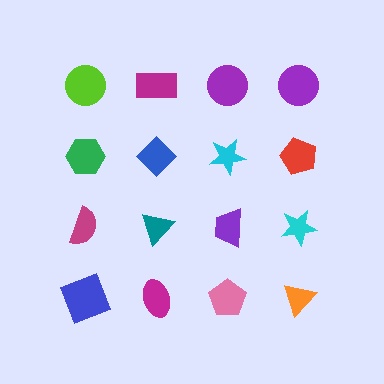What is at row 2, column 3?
A cyan star.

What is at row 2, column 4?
A red pentagon.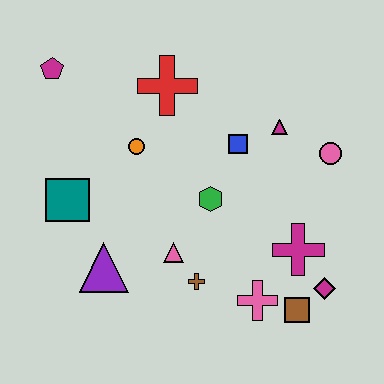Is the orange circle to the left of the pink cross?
Yes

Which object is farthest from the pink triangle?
The magenta pentagon is farthest from the pink triangle.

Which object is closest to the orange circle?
The red cross is closest to the orange circle.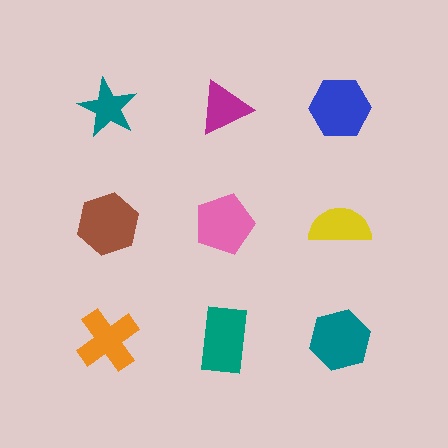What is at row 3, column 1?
An orange cross.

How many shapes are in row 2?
3 shapes.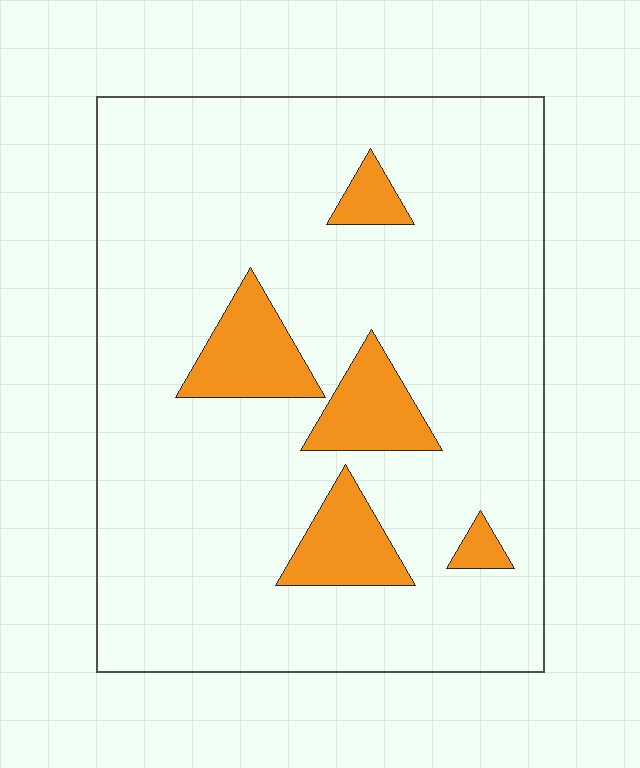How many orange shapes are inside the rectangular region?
5.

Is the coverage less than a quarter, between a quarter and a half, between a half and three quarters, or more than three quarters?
Less than a quarter.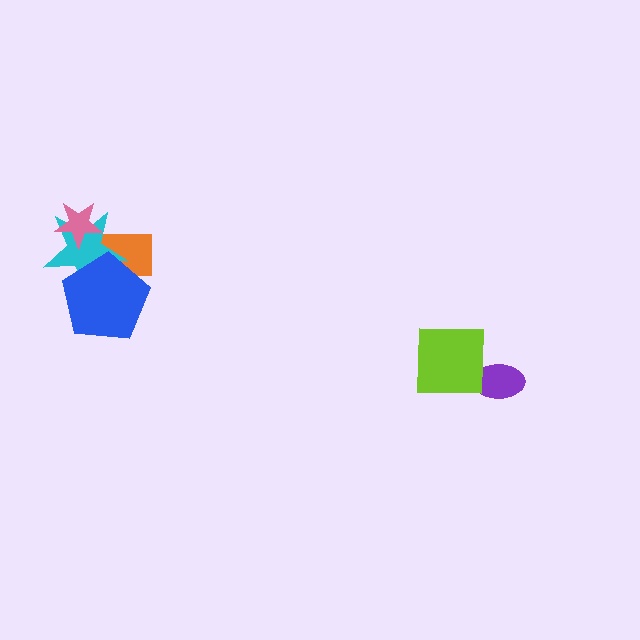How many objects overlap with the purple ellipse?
1 object overlaps with the purple ellipse.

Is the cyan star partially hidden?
Yes, it is partially covered by another shape.